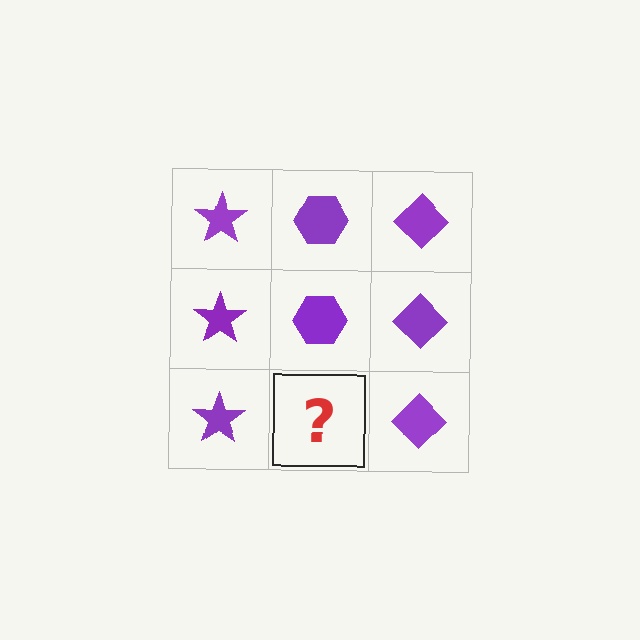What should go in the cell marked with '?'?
The missing cell should contain a purple hexagon.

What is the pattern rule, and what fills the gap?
The rule is that each column has a consistent shape. The gap should be filled with a purple hexagon.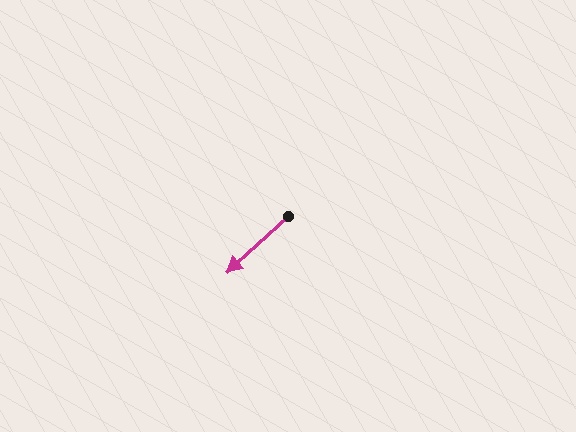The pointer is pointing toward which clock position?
Roughly 8 o'clock.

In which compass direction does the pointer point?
Southwest.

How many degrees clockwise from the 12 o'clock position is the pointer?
Approximately 227 degrees.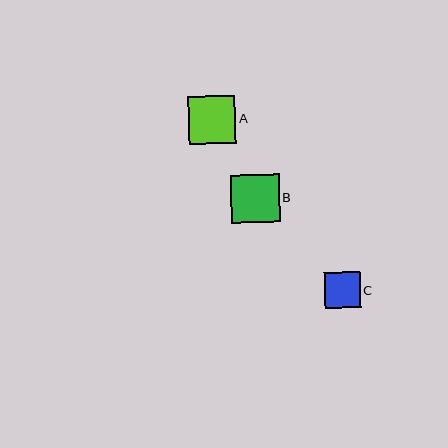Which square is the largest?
Square B is the largest with a size of approximately 49 pixels.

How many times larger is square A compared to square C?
Square A is approximately 1.3 times the size of square C.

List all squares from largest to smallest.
From largest to smallest: B, A, C.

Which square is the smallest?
Square C is the smallest with a size of approximately 36 pixels.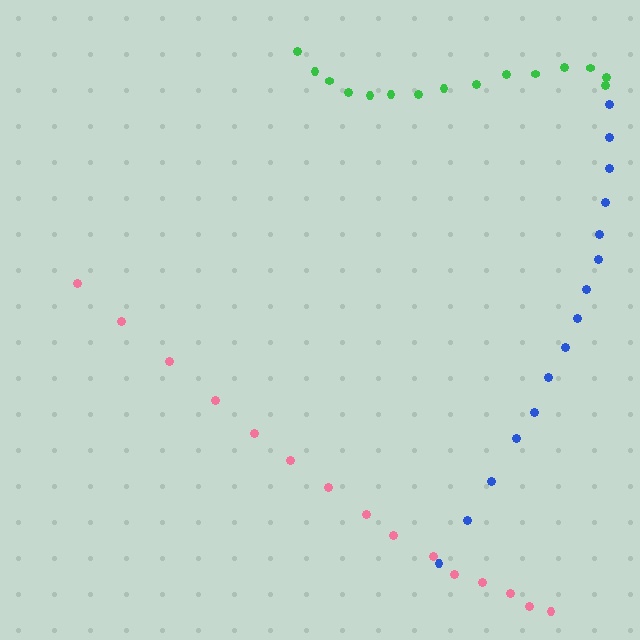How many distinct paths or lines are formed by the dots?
There are 3 distinct paths.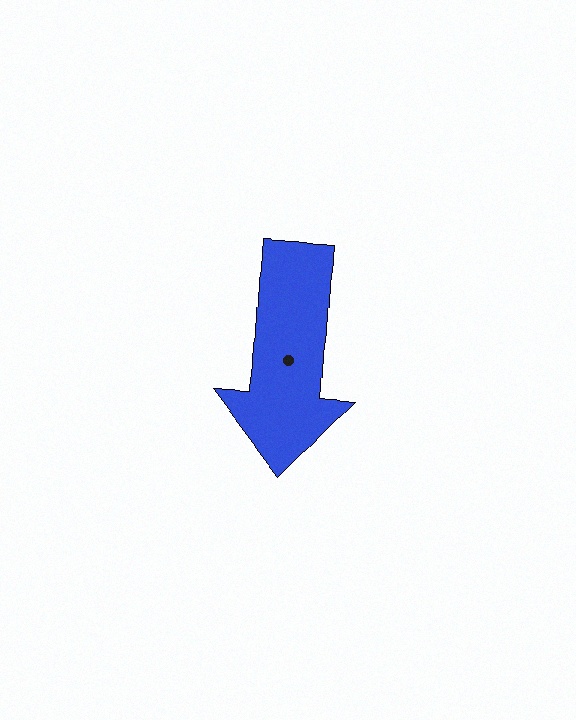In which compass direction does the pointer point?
South.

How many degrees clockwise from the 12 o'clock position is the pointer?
Approximately 184 degrees.